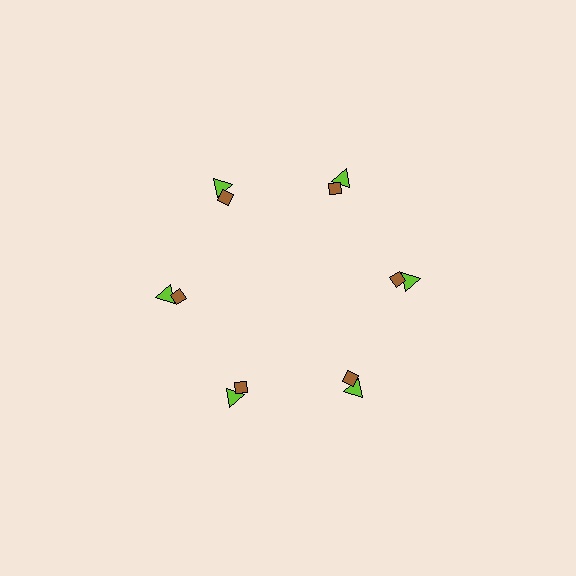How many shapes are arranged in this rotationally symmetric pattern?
There are 12 shapes, arranged in 6 groups of 2.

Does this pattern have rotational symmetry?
Yes, this pattern has 6-fold rotational symmetry. It looks the same after rotating 60 degrees around the center.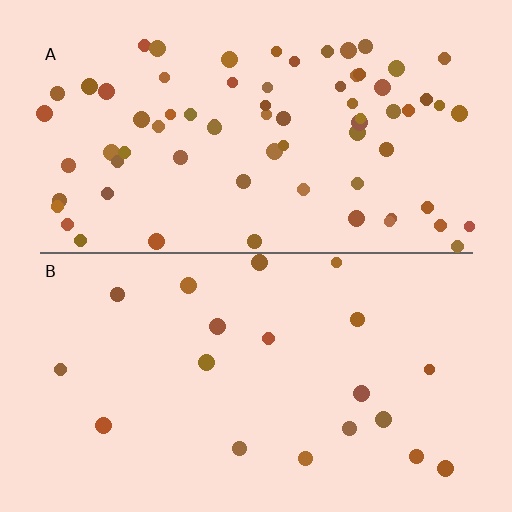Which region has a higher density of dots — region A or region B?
A (the top).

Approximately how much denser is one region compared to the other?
Approximately 3.7× — region A over region B.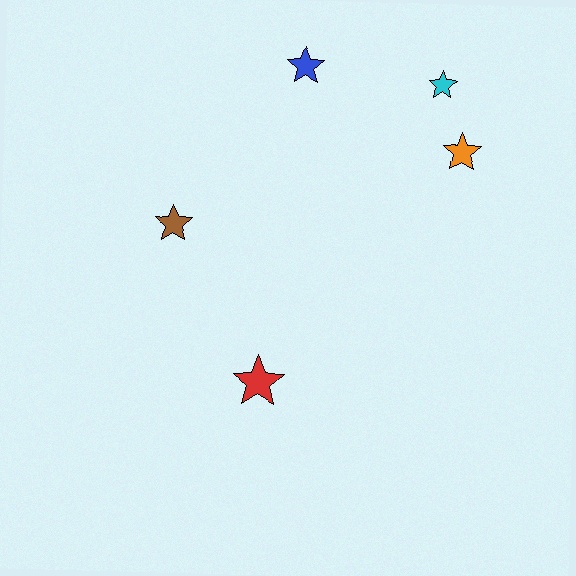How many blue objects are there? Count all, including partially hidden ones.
There is 1 blue object.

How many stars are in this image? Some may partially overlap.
There are 5 stars.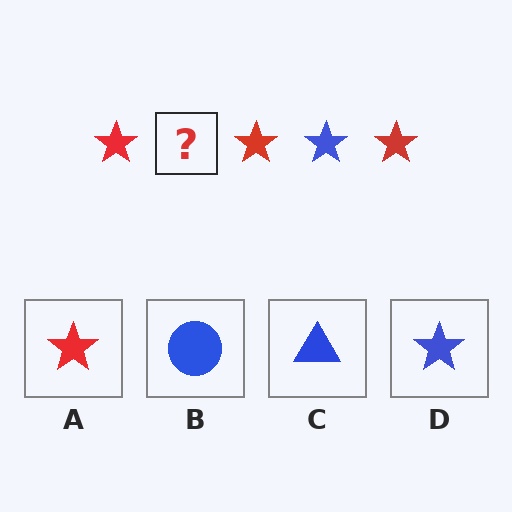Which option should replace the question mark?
Option D.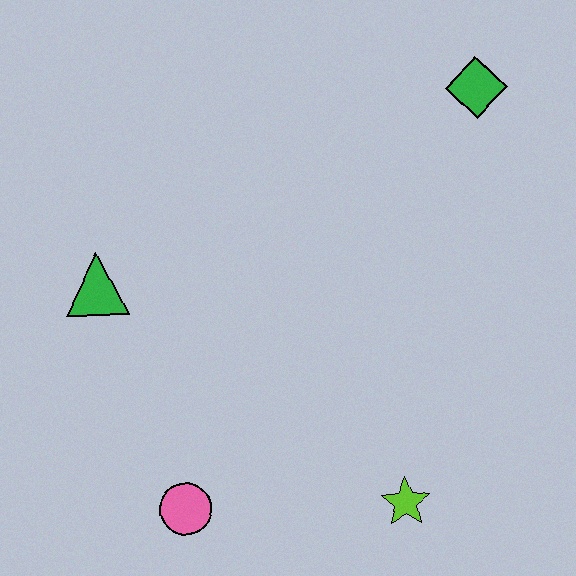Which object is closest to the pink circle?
The lime star is closest to the pink circle.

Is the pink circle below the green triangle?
Yes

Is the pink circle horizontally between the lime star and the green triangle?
Yes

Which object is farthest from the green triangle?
The green diamond is farthest from the green triangle.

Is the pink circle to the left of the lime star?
Yes